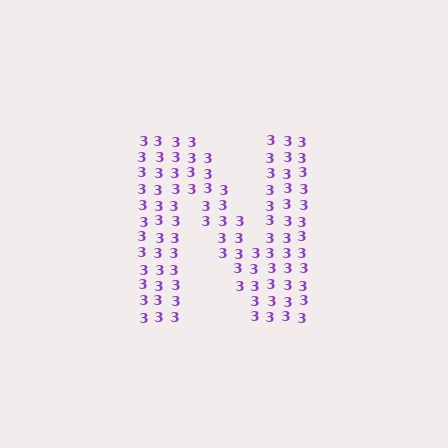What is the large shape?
The large shape is the letter N.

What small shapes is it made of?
It is made of small digit 3's.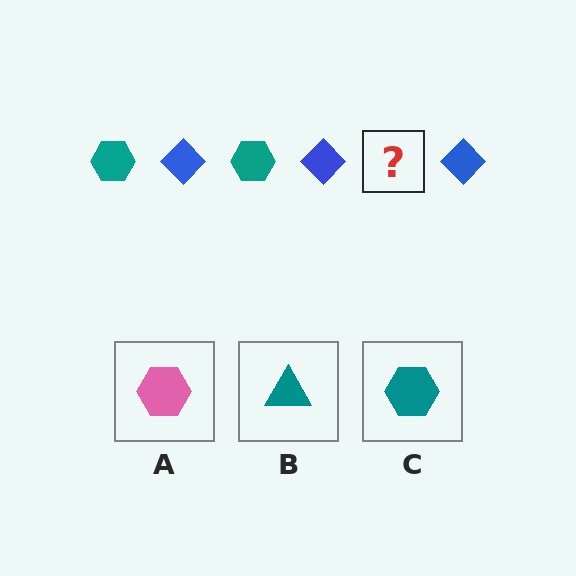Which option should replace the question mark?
Option C.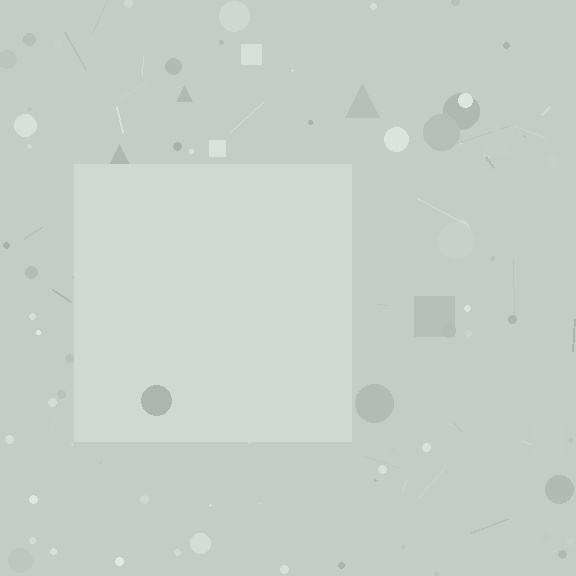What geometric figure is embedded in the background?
A square is embedded in the background.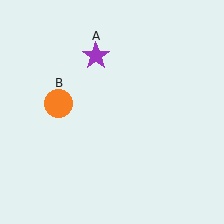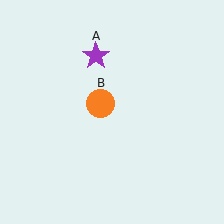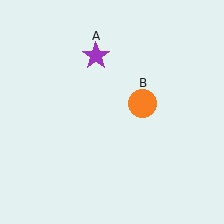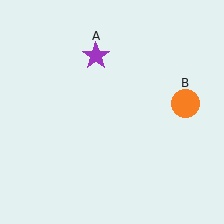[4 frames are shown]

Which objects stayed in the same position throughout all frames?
Purple star (object A) remained stationary.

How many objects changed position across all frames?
1 object changed position: orange circle (object B).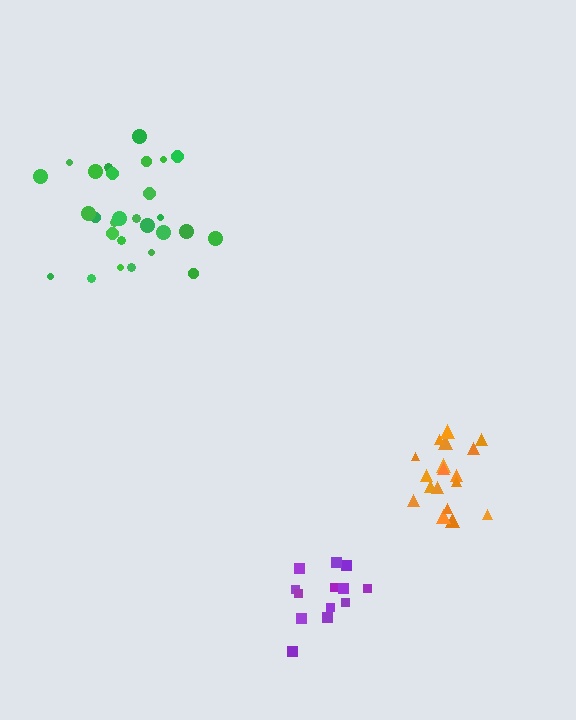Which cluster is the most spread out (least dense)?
Green.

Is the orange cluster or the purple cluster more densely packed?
Orange.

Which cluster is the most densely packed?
Orange.